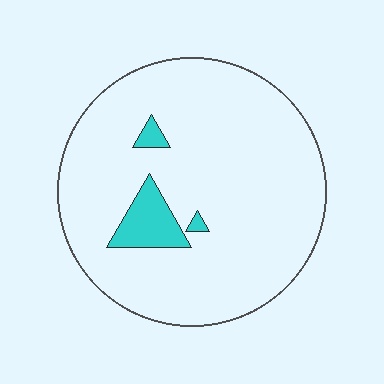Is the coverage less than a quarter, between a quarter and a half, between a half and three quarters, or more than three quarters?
Less than a quarter.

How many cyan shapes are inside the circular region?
3.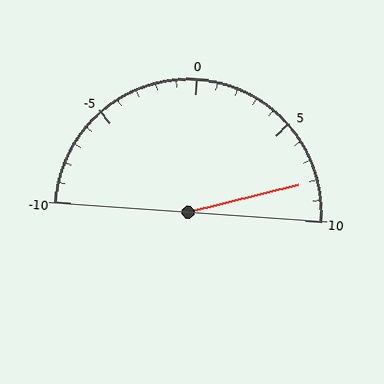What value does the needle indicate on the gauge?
The needle indicates approximately 8.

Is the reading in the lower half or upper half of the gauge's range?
The reading is in the upper half of the range (-10 to 10).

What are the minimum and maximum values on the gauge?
The gauge ranges from -10 to 10.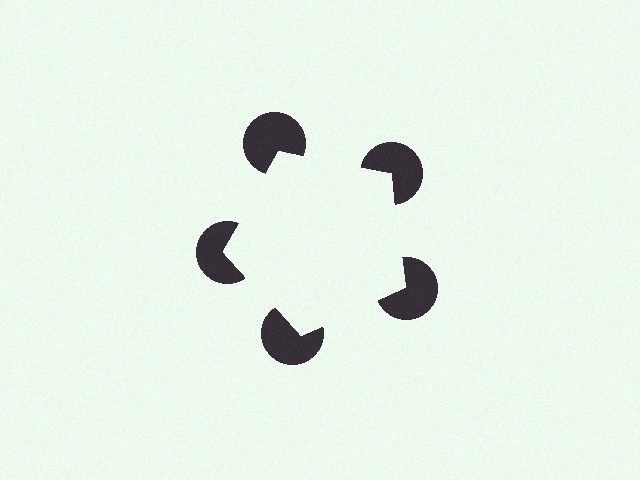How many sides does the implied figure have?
5 sides.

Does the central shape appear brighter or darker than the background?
It typically appears slightly brighter than the background, even though no actual brightness change is drawn.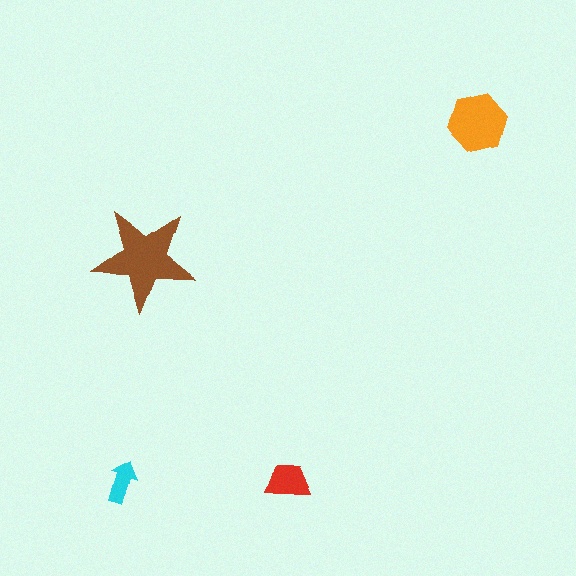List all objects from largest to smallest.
The brown star, the orange hexagon, the red trapezoid, the cyan arrow.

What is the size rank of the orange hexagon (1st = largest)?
2nd.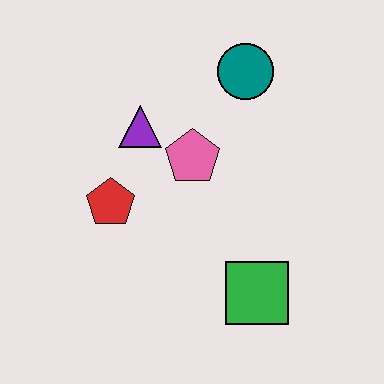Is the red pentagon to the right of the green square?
No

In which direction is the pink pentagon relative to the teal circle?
The pink pentagon is below the teal circle.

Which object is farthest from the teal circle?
The green square is farthest from the teal circle.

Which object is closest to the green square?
The pink pentagon is closest to the green square.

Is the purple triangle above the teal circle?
No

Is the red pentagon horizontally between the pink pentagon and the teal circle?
No